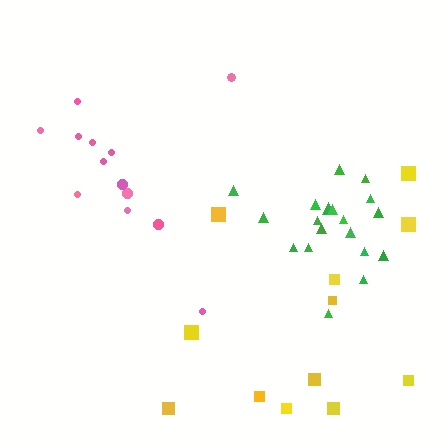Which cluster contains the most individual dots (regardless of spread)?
Green (20).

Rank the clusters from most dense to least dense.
green, pink, yellow.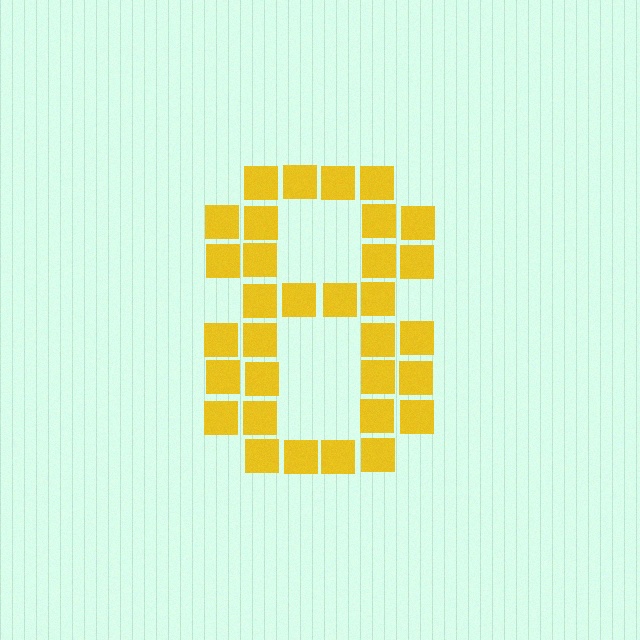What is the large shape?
The large shape is the digit 8.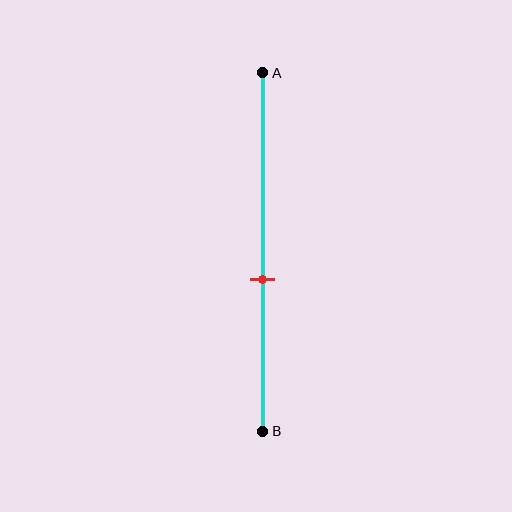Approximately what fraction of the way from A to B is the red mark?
The red mark is approximately 60% of the way from A to B.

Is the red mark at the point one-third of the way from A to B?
No, the mark is at about 60% from A, not at the 33% one-third point.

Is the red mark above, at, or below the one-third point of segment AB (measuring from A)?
The red mark is below the one-third point of segment AB.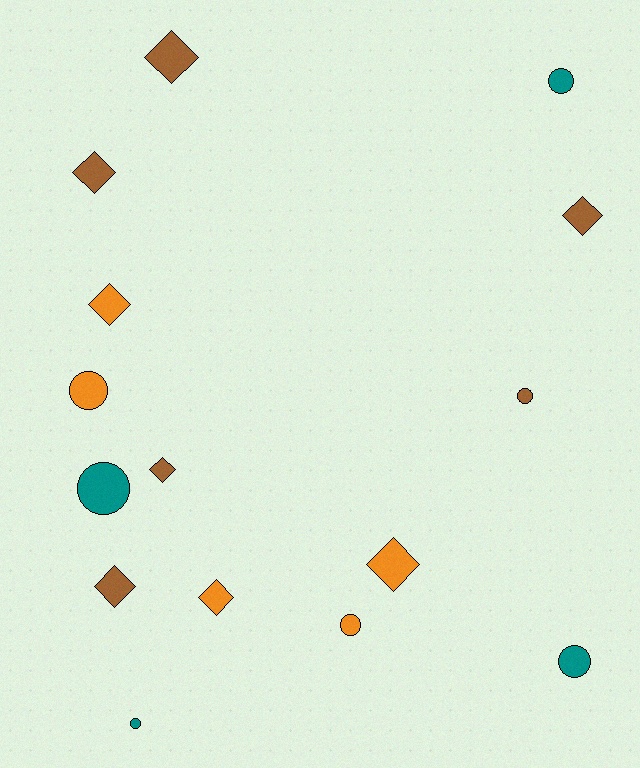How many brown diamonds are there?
There are 5 brown diamonds.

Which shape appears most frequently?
Diamond, with 8 objects.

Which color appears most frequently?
Brown, with 6 objects.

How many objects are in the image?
There are 15 objects.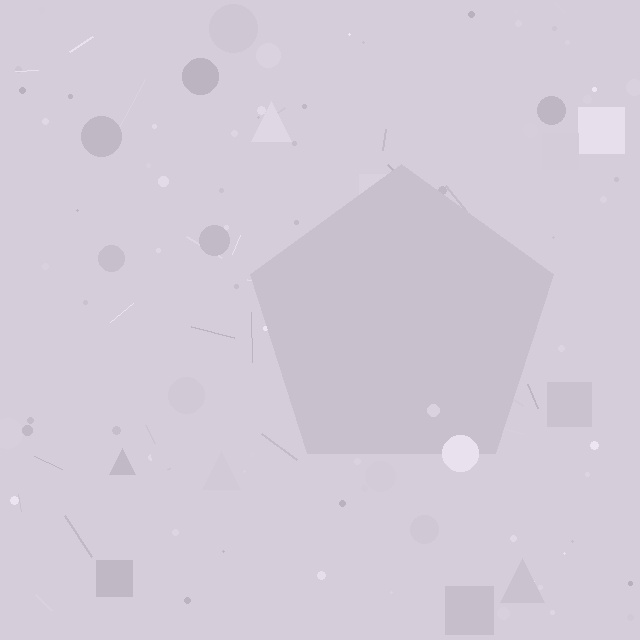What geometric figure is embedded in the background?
A pentagon is embedded in the background.